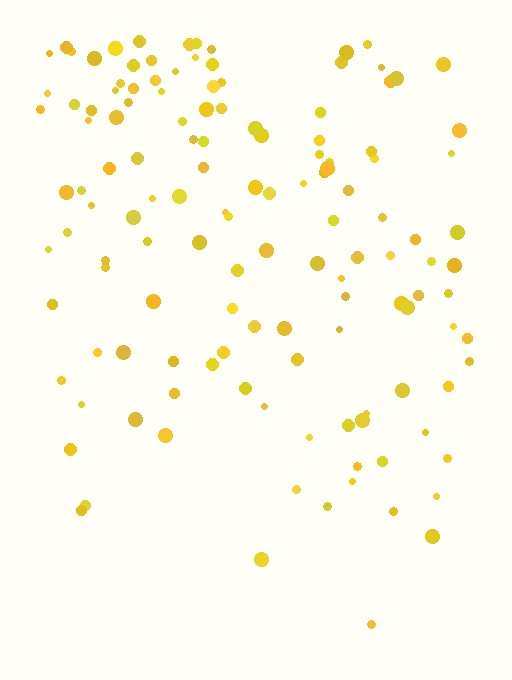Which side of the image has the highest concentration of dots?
The top.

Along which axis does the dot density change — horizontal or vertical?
Vertical.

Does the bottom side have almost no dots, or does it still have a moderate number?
Still a moderate number, just noticeably fewer than the top.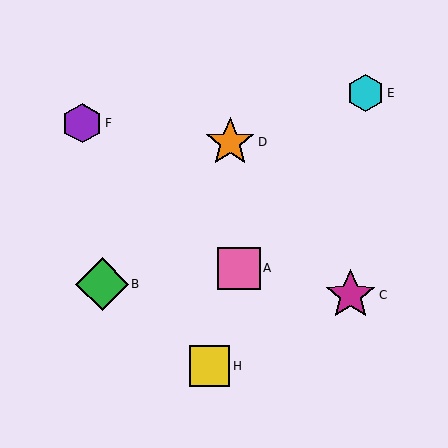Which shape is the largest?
The green diamond (labeled B) is the largest.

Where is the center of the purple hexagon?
The center of the purple hexagon is at (82, 123).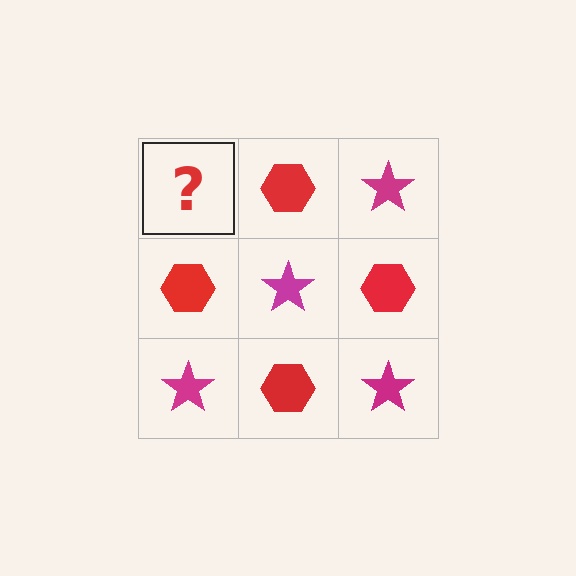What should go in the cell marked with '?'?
The missing cell should contain a magenta star.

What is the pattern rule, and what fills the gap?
The rule is that it alternates magenta star and red hexagon in a checkerboard pattern. The gap should be filled with a magenta star.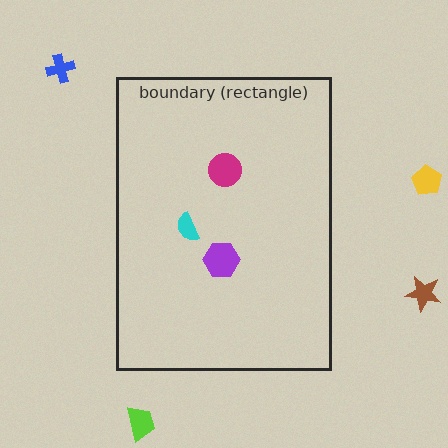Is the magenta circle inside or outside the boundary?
Inside.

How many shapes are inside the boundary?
3 inside, 4 outside.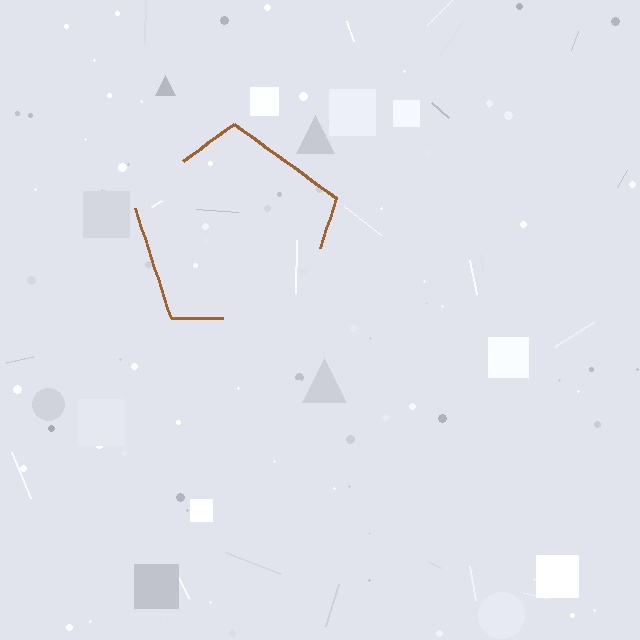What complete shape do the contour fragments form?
The contour fragments form a pentagon.